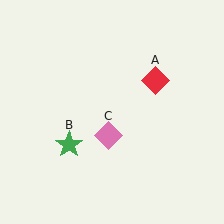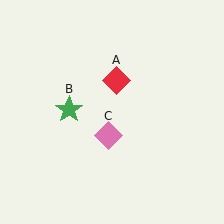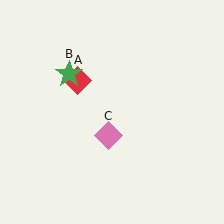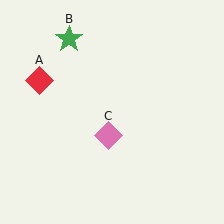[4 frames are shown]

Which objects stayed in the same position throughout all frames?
Pink diamond (object C) remained stationary.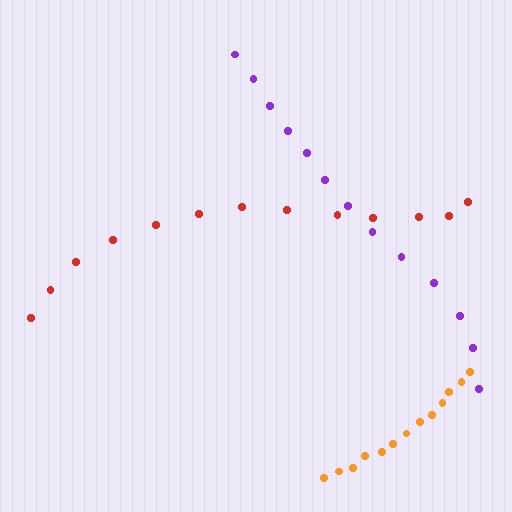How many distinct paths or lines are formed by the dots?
There are 3 distinct paths.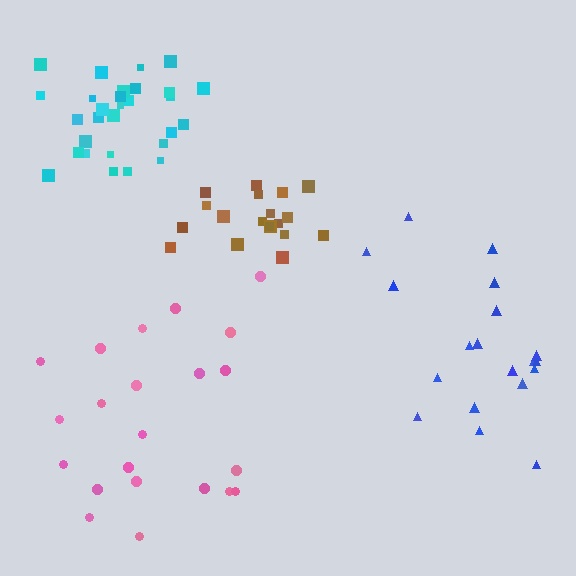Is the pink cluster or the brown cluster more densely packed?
Brown.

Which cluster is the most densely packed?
Cyan.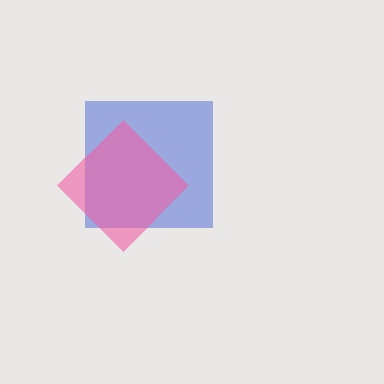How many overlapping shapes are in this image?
There are 2 overlapping shapes in the image.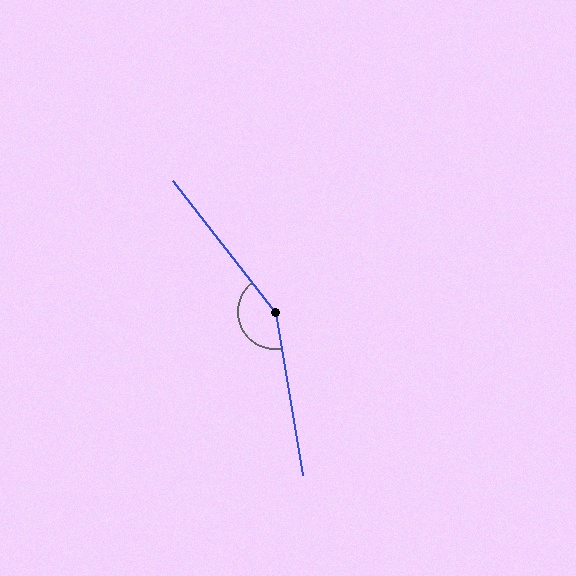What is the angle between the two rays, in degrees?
Approximately 152 degrees.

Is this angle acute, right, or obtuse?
It is obtuse.